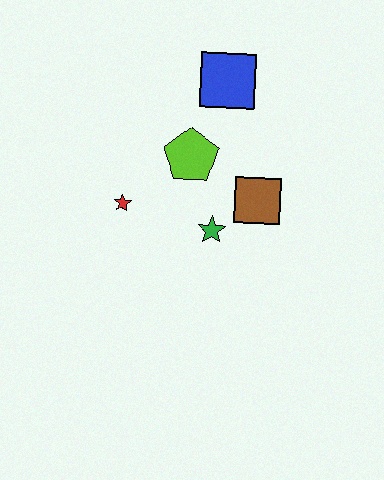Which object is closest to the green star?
The brown square is closest to the green star.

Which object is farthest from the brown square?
The red star is farthest from the brown square.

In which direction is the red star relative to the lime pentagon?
The red star is to the left of the lime pentagon.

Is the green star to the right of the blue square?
No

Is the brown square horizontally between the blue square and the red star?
No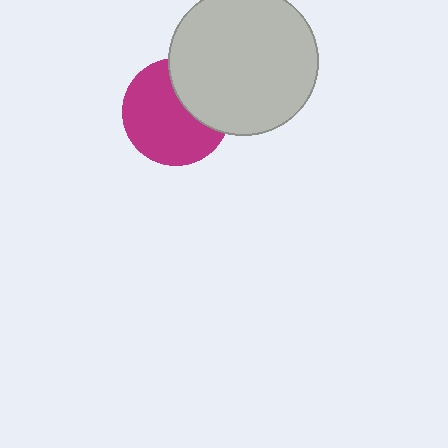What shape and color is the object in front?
The object in front is a light gray circle.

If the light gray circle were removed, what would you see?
You would see the complete magenta circle.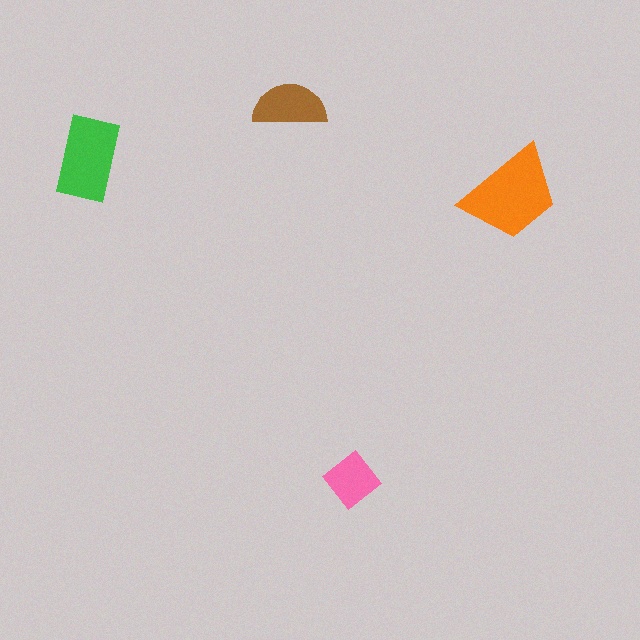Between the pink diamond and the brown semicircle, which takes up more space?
The brown semicircle.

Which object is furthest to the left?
The green rectangle is leftmost.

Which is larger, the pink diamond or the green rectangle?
The green rectangle.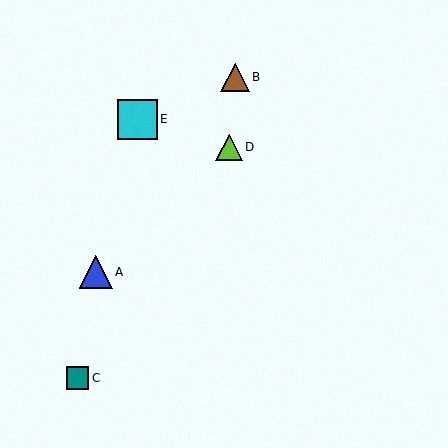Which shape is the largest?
The cyan square (labeled E) is the largest.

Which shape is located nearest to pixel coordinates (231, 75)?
The brown triangle (labeled B) at (235, 77) is nearest to that location.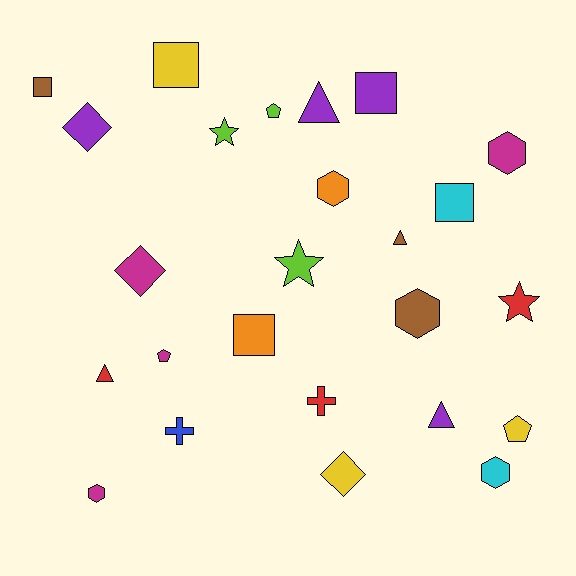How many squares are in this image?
There are 5 squares.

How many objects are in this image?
There are 25 objects.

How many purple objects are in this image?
There are 4 purple objects.